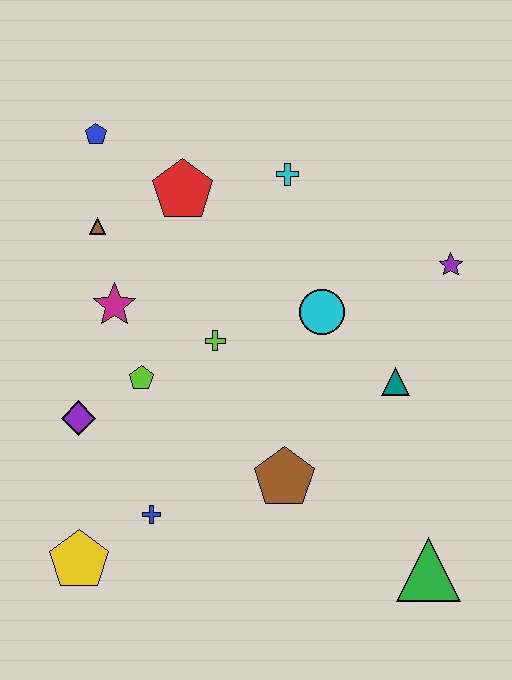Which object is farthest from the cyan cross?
The yellow pentagon is farthest from the cyan cross.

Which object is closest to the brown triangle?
The magenta star is closest to the brown triangle.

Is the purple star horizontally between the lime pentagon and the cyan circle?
No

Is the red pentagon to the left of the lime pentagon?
No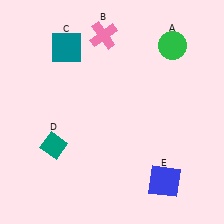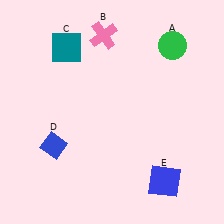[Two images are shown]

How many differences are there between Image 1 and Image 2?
There is 1 difference between the two images.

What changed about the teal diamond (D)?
In Image 1, D is teal. In Image 2, it changed to blue.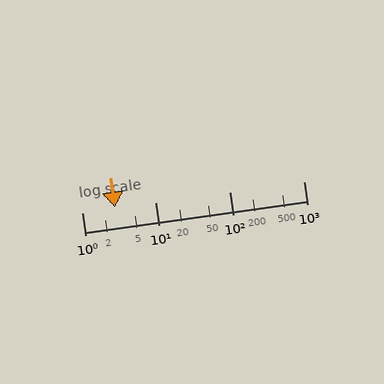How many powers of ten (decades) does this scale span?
The scale spans 3 decades, from 1 to 1000.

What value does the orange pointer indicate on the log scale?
The pointer indicates approximately 2.8.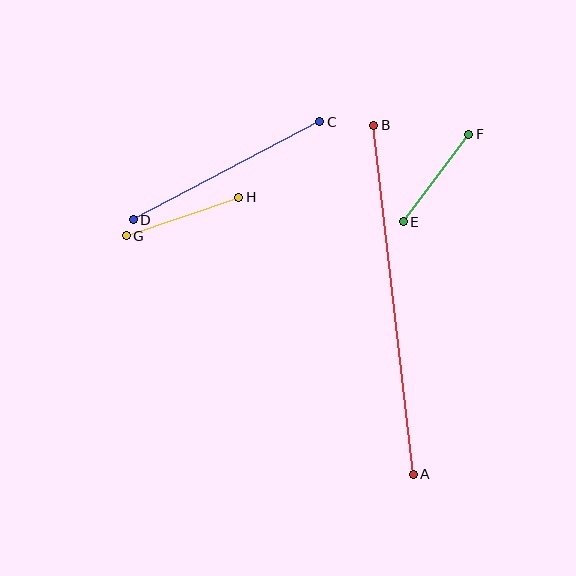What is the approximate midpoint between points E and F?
The midpoint is at approximately (436, 178) pixels.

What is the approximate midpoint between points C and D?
The midpoint is at approximately (226, 171) pixels.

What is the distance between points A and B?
The distance is approximately 351 pixels.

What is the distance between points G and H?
The distance is approximately 119 pixels.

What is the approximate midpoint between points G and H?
The midpoint is at approximately (183, 216) pixels.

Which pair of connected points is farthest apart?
Points A and B are farthest apart.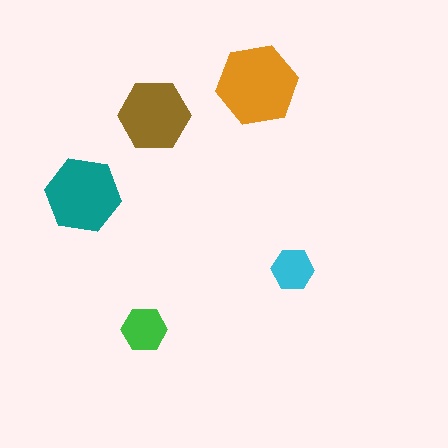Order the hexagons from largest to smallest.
the orange one, the teal one, the brown one, the green one, the cyan one.